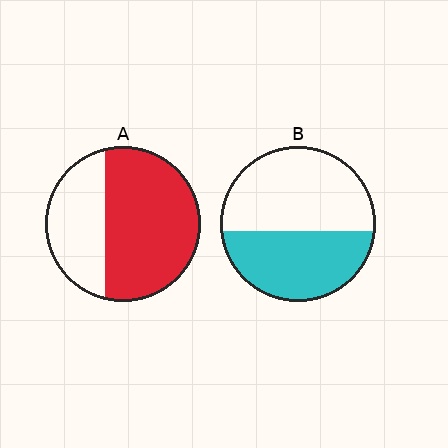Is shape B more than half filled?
No.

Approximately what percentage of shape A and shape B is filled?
A is approximately 65% and B is approximately 45%.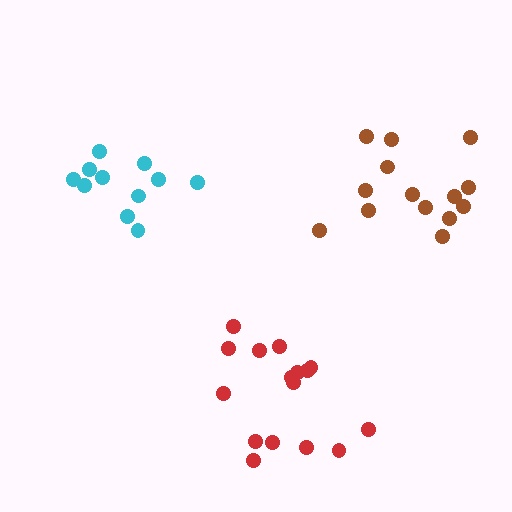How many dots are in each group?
Group 1: 11 dots, Group 2: 16 dots, Group 3: 14 dots (41 total).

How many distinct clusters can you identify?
There are 3 distinct clusters.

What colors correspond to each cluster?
The clusters are colored: cyan, red, brown.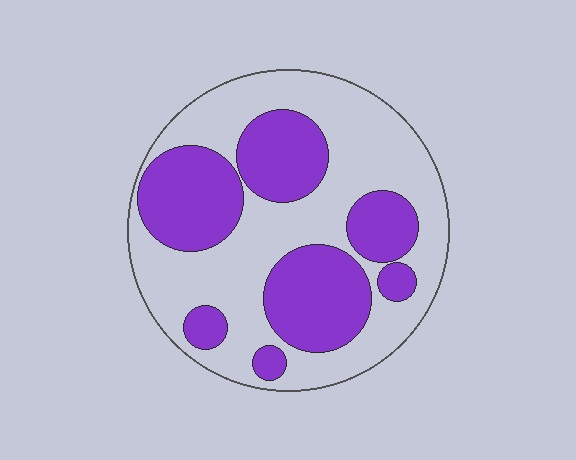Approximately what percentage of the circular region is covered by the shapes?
Approximately 40%.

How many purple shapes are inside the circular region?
7.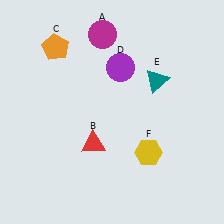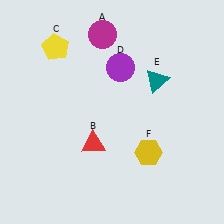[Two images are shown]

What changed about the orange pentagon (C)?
In Image 1, C is orange. In Image 2, it changed to yellow.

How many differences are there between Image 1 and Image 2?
There is 1 difference between the two images.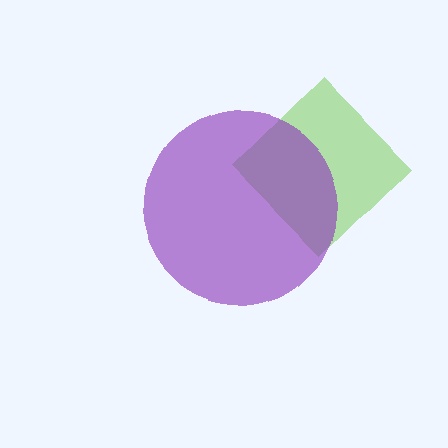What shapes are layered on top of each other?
The layered shapes are: a lime diamond, a purple circle.